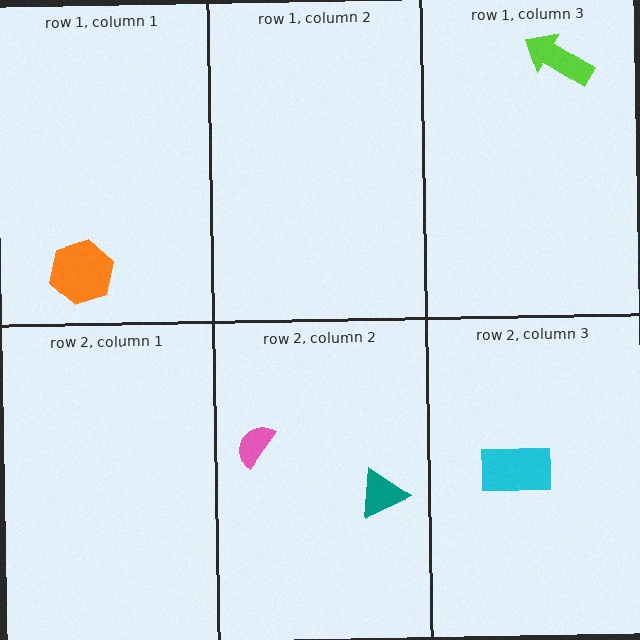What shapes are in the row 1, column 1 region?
The orange hexagon.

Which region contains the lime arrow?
The row 1, column 3 region.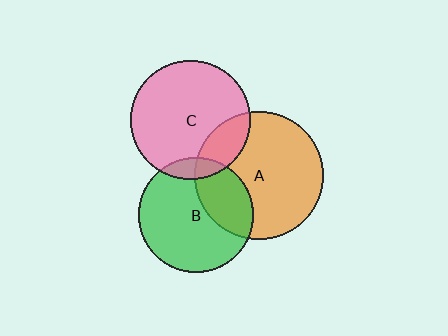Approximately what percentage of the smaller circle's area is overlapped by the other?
Approximately 10%.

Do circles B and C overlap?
Yes.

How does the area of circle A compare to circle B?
Approximately 1.2 times.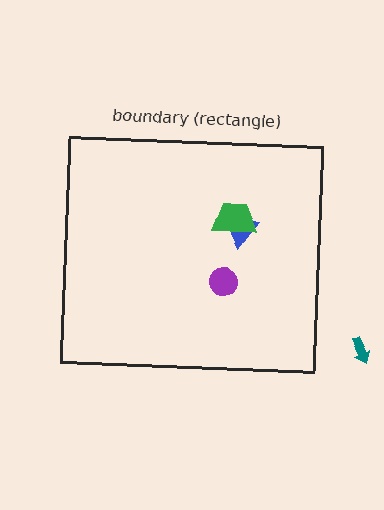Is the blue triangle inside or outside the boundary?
Inside.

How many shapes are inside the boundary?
3 inside, 1 outside.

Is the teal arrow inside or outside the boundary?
Outside.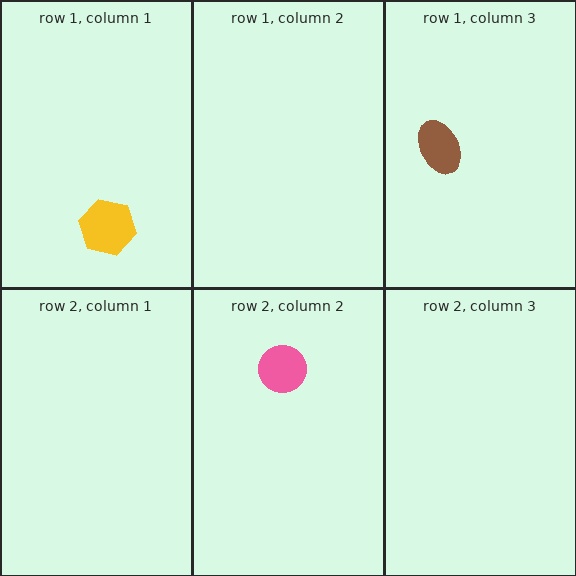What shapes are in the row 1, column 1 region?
The yellow hexagon.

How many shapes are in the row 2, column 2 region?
1.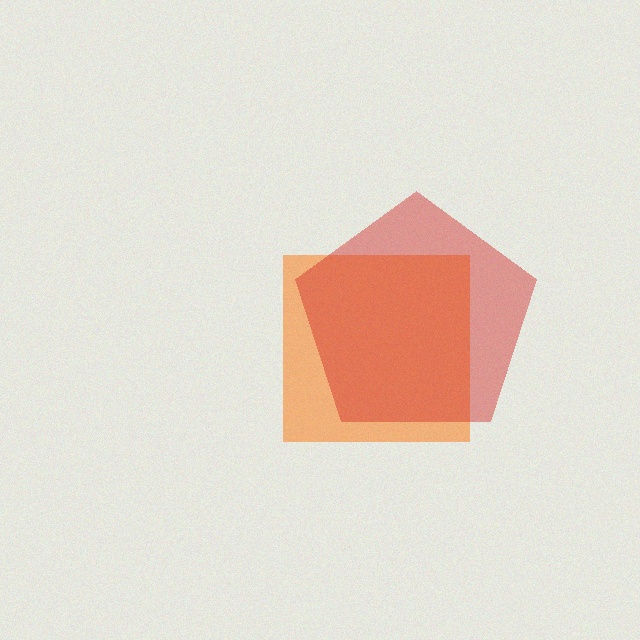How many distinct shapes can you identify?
There are 2 distinct shapes: an orange square, a red pentagon.